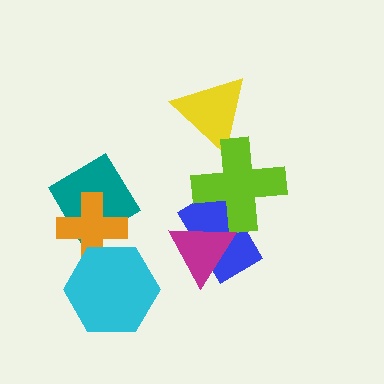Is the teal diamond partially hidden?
Yes, it is partially covered by another shape.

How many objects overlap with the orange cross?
2 objects overlap with the orange cross.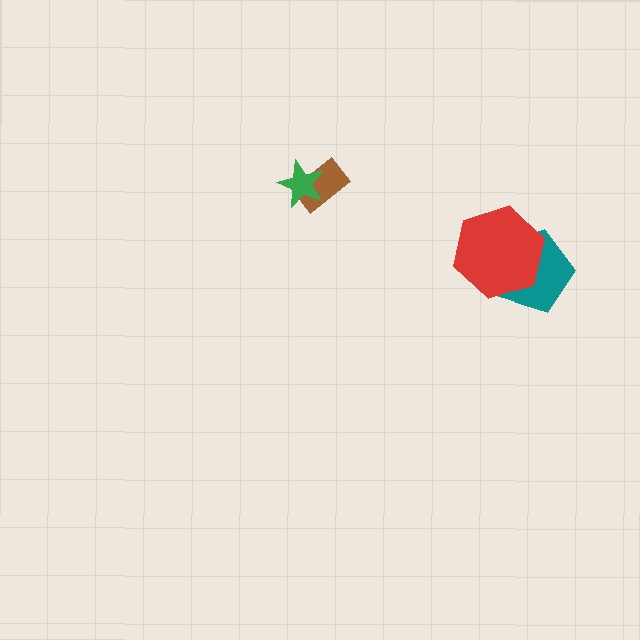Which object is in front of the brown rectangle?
The green star is in front of the brown rectangle.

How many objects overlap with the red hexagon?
1 object overlaps with the red hexagon.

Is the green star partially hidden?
No, no other shape covers it.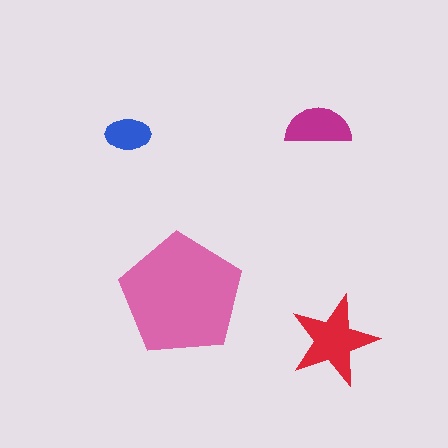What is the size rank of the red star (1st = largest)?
2nd.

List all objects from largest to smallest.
The pink pentagon, the red star, the magenta semicircle, the blue ellipse.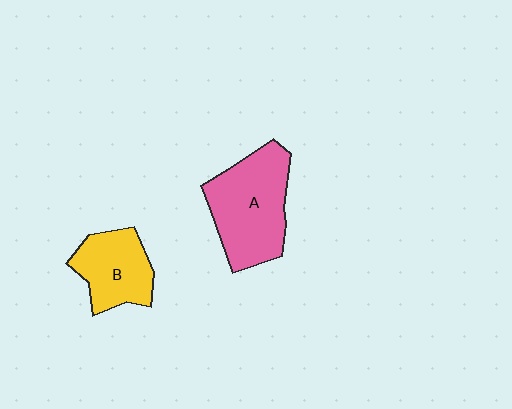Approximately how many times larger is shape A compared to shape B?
Approximately 1.5 times.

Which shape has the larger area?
Shape A (pink).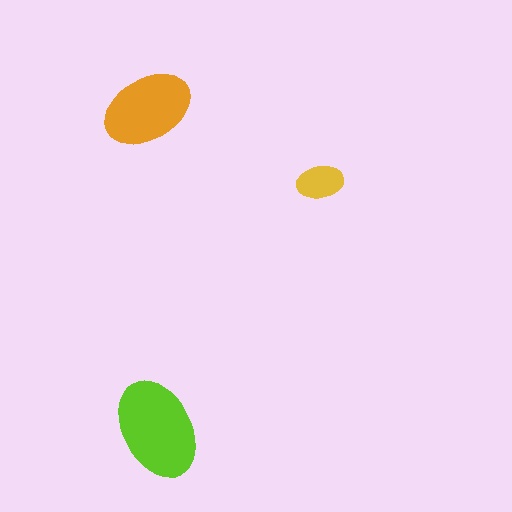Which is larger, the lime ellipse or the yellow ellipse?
The lime one.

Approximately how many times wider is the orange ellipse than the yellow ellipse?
About 2 times wider.